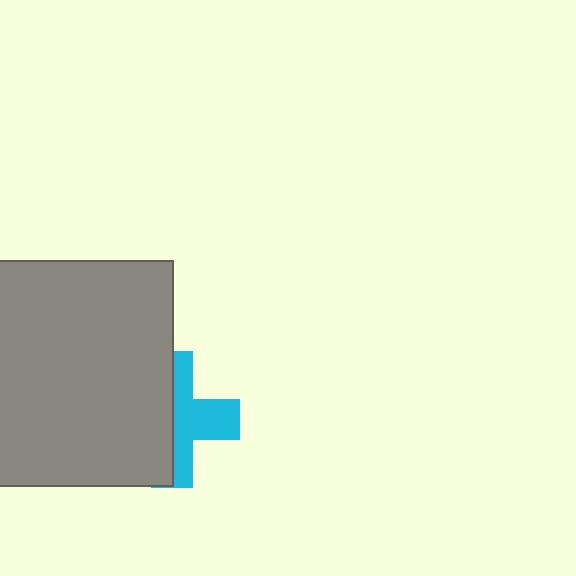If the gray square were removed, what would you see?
You would see the complete cyan cross.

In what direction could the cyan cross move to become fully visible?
The cyan cross could move right. That would shift it out from behind the gray square entirely.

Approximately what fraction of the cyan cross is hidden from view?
Roughly 52% of the cyan cross is hidden behind the gray square.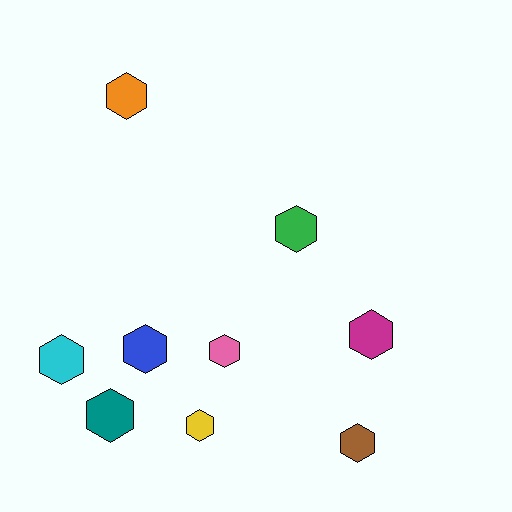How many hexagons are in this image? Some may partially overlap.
There are 9 hexagons.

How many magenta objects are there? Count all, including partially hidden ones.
There is 1 magenta object.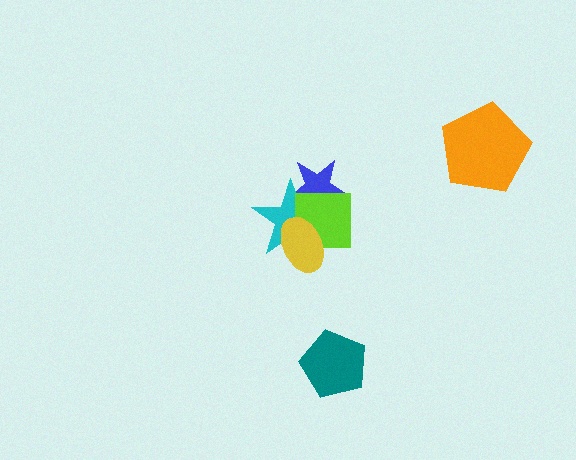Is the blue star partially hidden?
Yes, it is partially covered by another shape.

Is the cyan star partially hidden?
Yes, it is partially covered by another shape.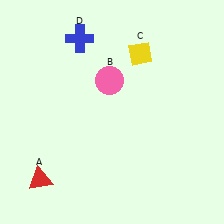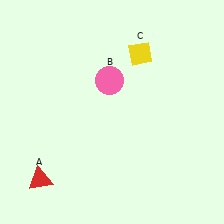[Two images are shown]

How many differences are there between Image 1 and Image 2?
There is 1 difference between the two images.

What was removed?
The blue cross (D) was removed in Image 2.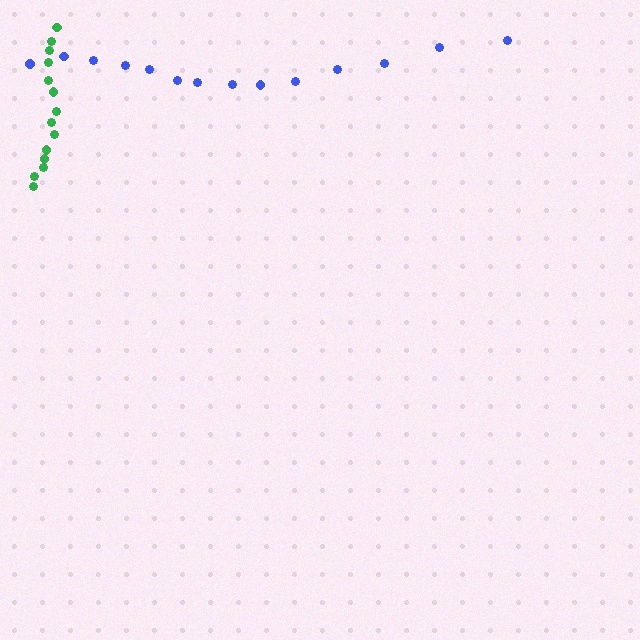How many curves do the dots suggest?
There are 2 distinct paths.